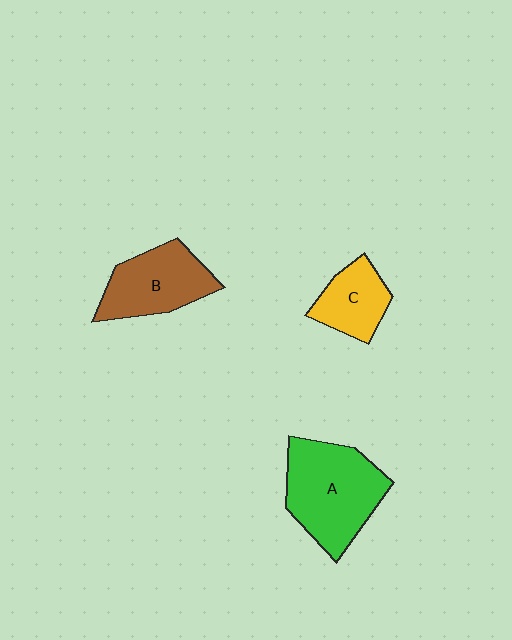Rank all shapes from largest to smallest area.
From largest to smallest: A (green), B (brown), C (yellow).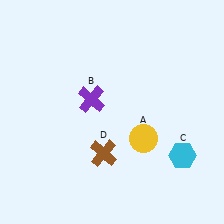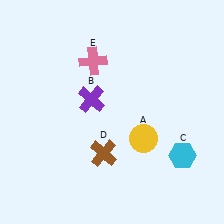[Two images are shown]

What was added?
A pink cross (E) was added in Image 2.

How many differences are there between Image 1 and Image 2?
There is 1 difference between the two images.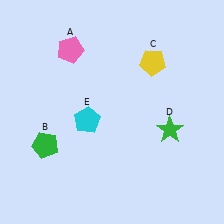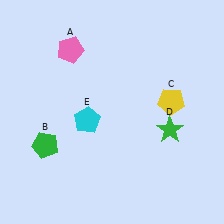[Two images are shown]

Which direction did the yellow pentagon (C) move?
The yellow pentagon (C) moved down.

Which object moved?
The yellow pentagon (C) moved down.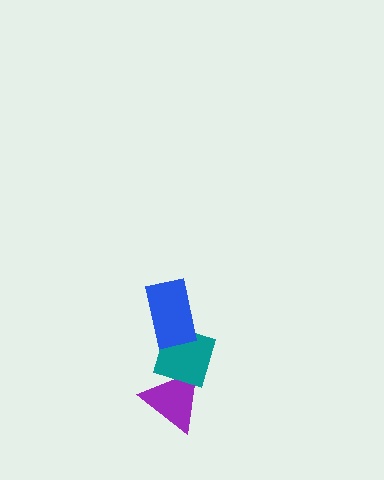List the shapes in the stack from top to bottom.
From top to bottom: the blue rectangle, the teal diamond, the purple triangle.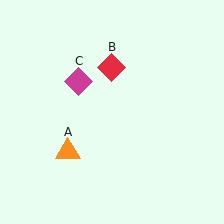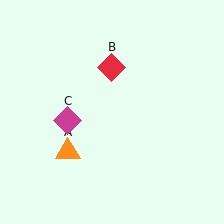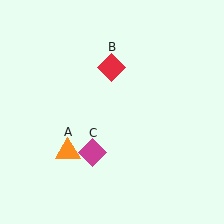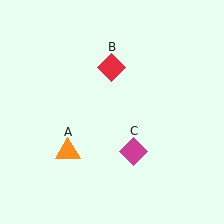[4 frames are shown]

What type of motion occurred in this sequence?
The magenta diamond (object C) rotated counterclockwise around the center of the scene.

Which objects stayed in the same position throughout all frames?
Orange triangle (object A) and red diamond (object B) remained stationary.